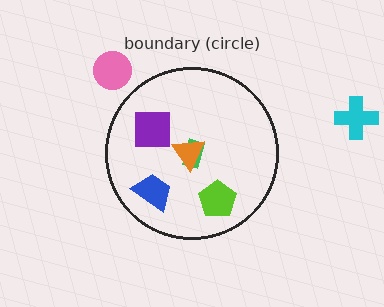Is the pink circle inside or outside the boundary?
Outside.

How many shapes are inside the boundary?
5 inside, 2 outside.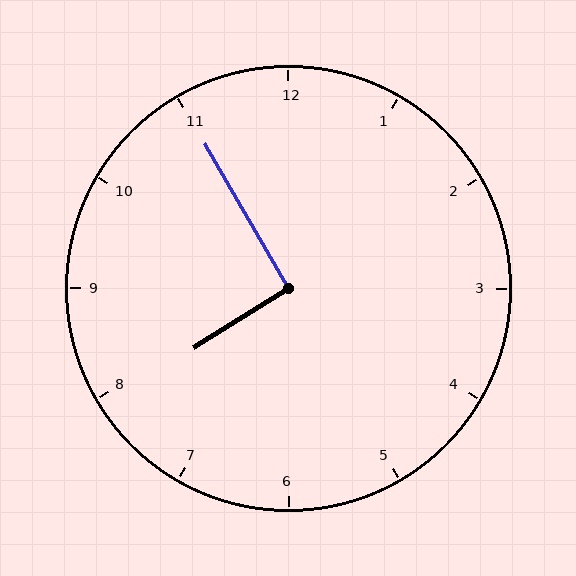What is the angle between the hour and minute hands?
Approximately 92 degrees.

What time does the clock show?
7:55.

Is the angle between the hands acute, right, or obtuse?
It is right.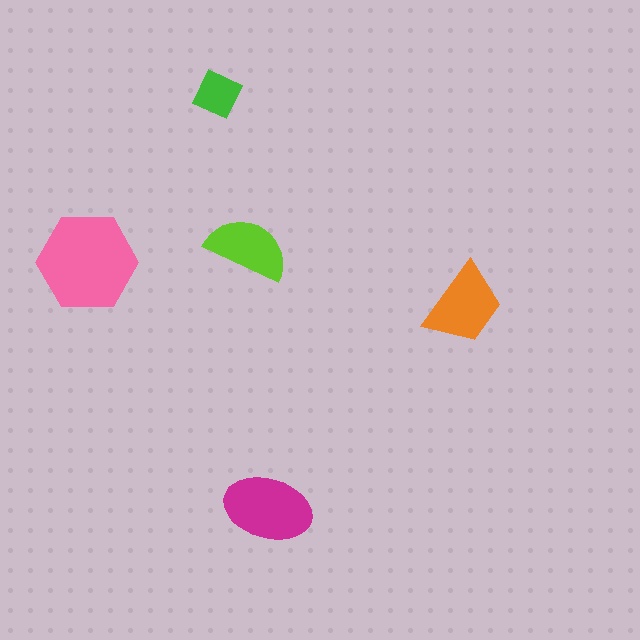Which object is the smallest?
The green diamond.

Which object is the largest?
The pink hexagon.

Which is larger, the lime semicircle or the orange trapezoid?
The orange trapezoid.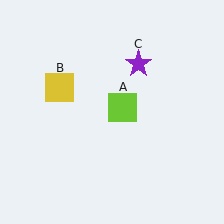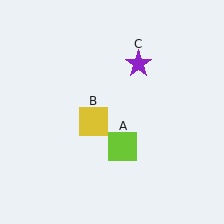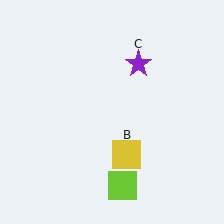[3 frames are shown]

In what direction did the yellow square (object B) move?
The yellow square (object B) moved down and to the right.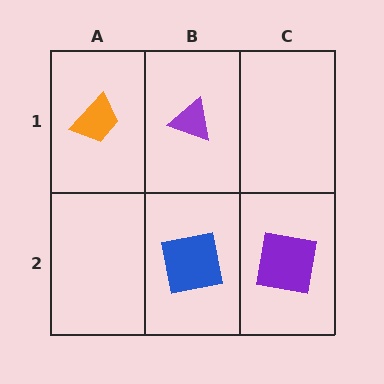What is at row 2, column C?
A purple square.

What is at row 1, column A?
An orange trapezoid.